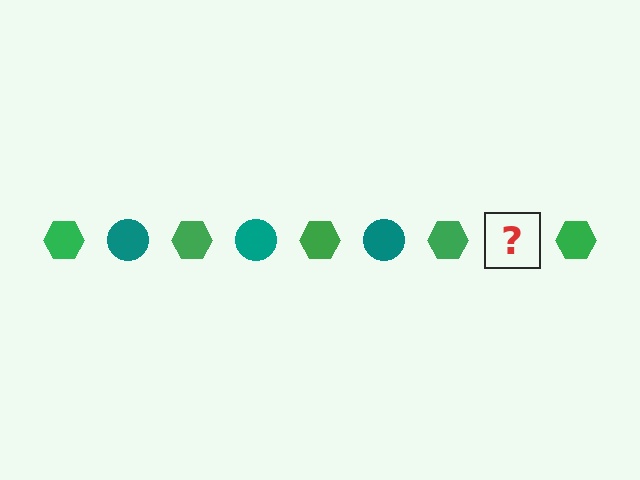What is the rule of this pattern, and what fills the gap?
The rule is that the pattern alternates between green hexagon and teal circle. The gap should be filled with a teal circle.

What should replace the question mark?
The question mark should be replaced with a teal circle.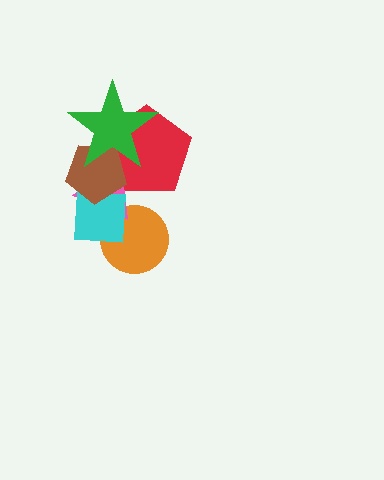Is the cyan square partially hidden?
Yes, it is partially covered by another shape.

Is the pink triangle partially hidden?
Yes, it is partially covered by another shape.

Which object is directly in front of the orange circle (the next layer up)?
The pink triangle is directly in front of the orange circle.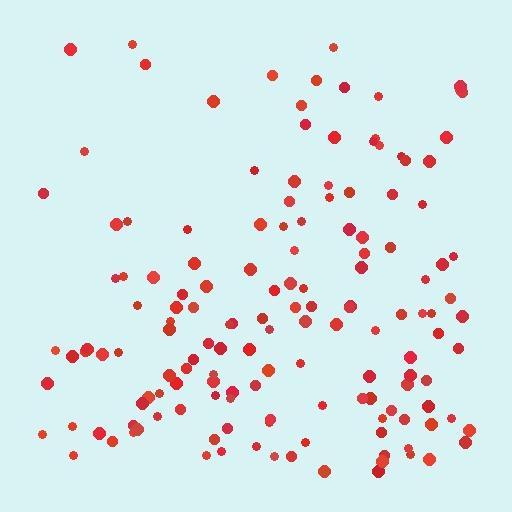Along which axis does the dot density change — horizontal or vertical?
Vertical.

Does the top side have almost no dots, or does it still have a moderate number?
Still a moderate number, just noticeably fewer than the bottom.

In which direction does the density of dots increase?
From top to bottom, with the bottom side densest.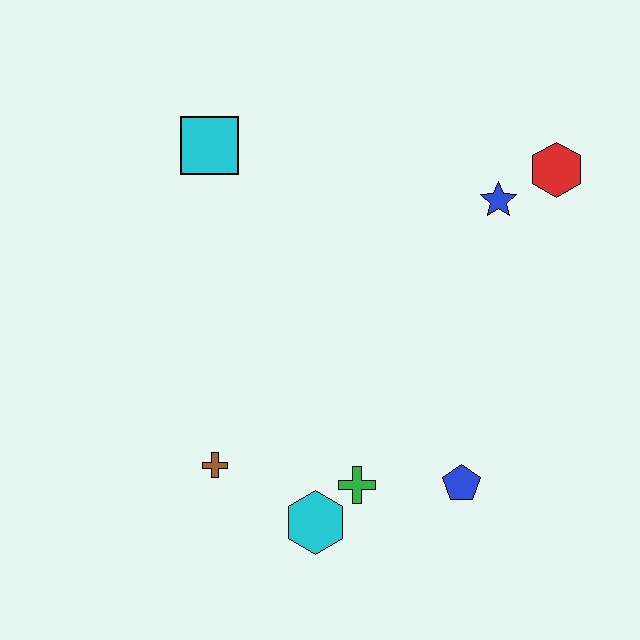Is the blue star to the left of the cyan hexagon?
No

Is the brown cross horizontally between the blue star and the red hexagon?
No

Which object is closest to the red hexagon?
The blue star is closest to the red hexagon.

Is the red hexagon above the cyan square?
No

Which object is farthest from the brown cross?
The red hexagon is farthest from the brown cross.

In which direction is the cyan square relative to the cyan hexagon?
The cyan square is above the cyan hexagon.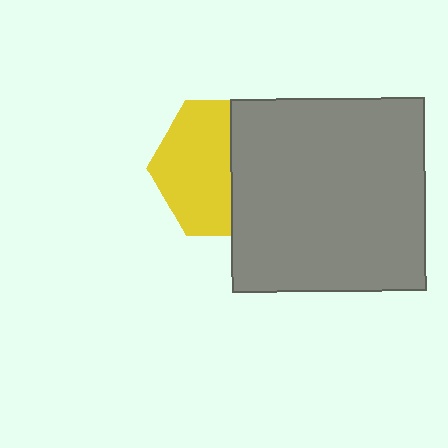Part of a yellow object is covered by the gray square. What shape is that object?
It is a hexagon.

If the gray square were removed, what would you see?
You would see the complete yellow hexagon.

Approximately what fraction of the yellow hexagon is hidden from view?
Roughly 45% of the yellow hexagon is hidden behind the gray square.